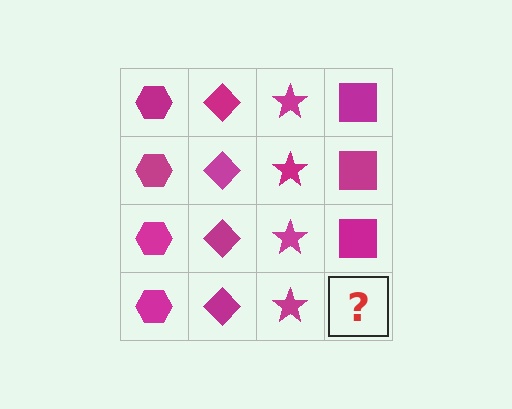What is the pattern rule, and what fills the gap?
The rule is that each column has a consistent shape. The gap should be filled with a magenta square.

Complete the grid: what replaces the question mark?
The question mark should be replaced with a magenta square.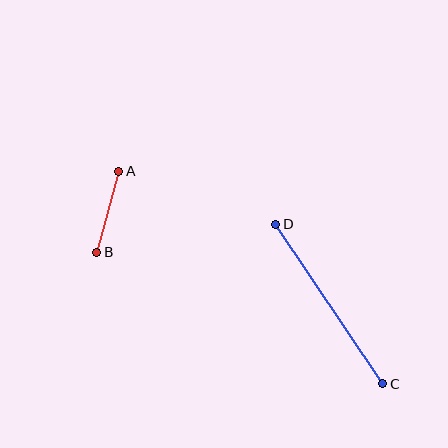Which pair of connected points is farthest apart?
Points C and D are farthest apart.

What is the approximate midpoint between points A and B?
The midpoint is at approximately (108, 212) pixels.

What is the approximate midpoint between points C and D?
The midpoint is at approximately (329, 304) pixels.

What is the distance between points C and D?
The distance is approximately 192 pixels.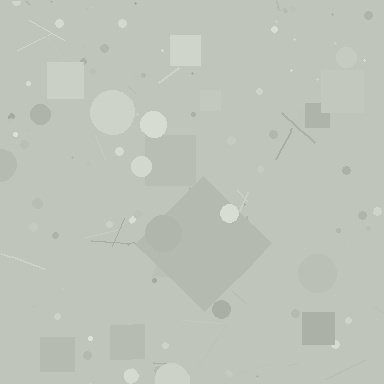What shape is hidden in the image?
A diamond is hidden in the image.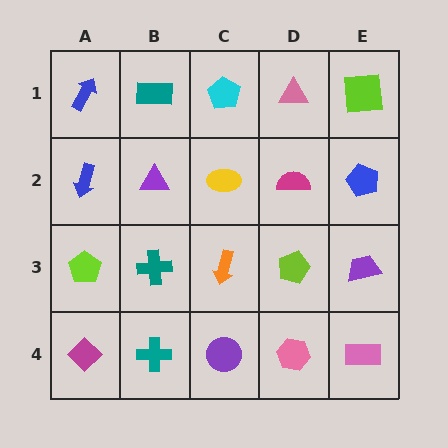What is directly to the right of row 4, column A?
A teal cross.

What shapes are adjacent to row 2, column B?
A teal rectangle (row 1, column B), a teal cross (row 3, column B), a blue arrow (row 2, column A), a yellow ellipse (row 2, column C).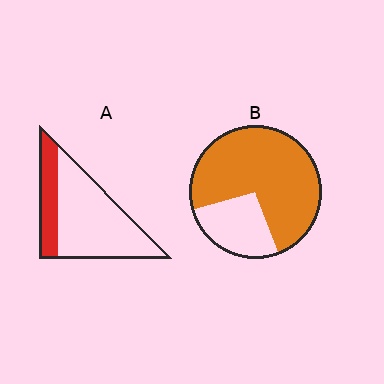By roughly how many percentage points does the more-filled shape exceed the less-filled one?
By roughly 45 percentage points (B over A).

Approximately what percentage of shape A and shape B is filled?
A is approximately 25% and B is approximately 75%.